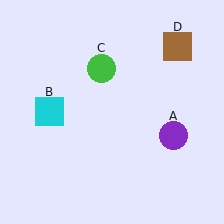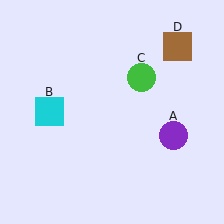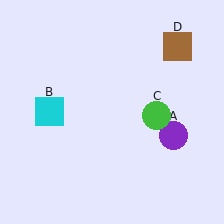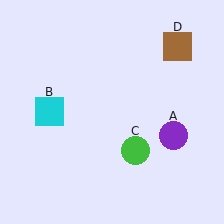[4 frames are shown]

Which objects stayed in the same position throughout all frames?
Purple circle (object A) and cyan square (object B) and brown square (object D) remained stationary.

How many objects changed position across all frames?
1 object changed position: green circle (object C).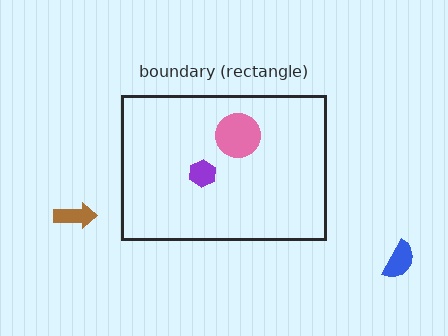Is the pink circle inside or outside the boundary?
Inside.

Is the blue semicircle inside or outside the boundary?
Outside.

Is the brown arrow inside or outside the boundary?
Outside.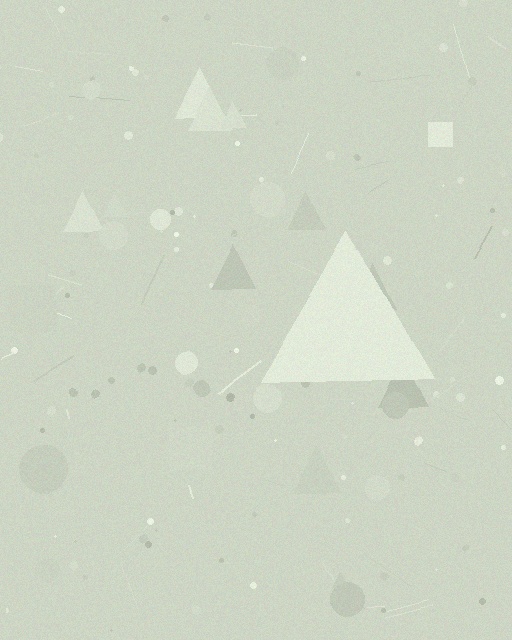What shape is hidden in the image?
A triangle is hidden in the image.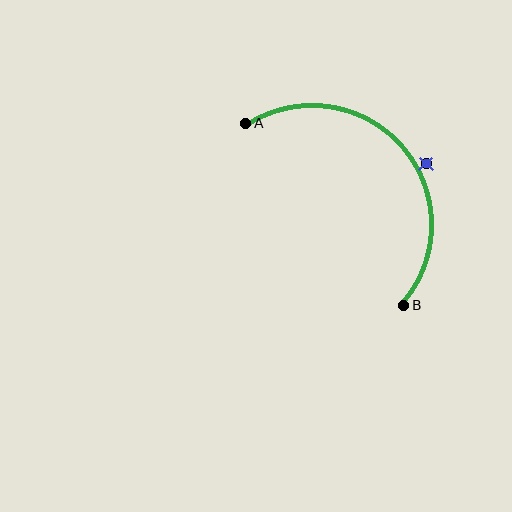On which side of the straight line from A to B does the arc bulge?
The arc bulges above and to the right of the straight line connecting A and B.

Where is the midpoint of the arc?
The arc midpoint is the point on the curve farthest from the straight line joining A and B. It sits above and to the right of that line.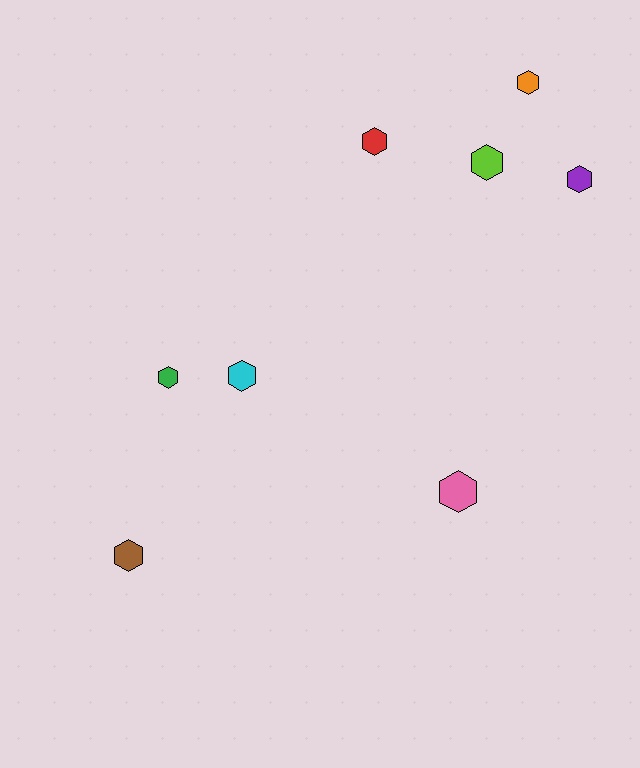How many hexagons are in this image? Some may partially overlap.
There are 8 hexagons.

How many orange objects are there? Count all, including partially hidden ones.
There is 1 orange object.